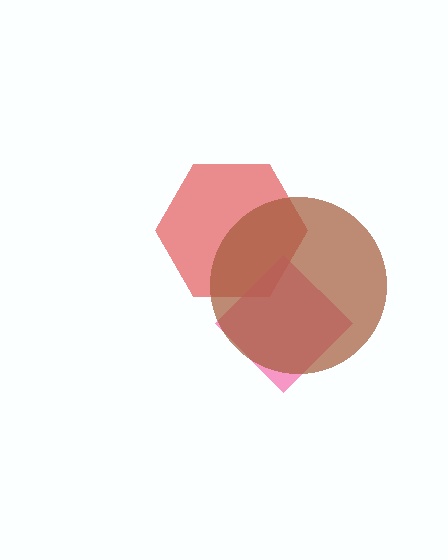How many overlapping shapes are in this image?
There are 3 overlapping shapes in the image.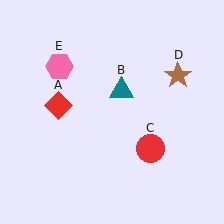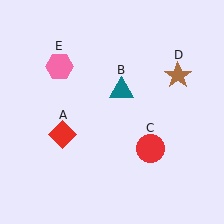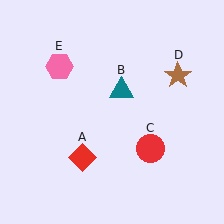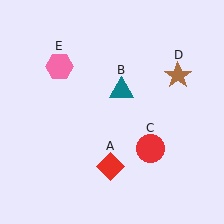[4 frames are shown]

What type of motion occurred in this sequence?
The red diamond (object A) rotated counterclockwise around the center of the scene.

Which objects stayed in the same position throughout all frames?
Teal triangle (object B) and red circle (object C) and brown star (object D) and pink hexagon (object E) remained stationary.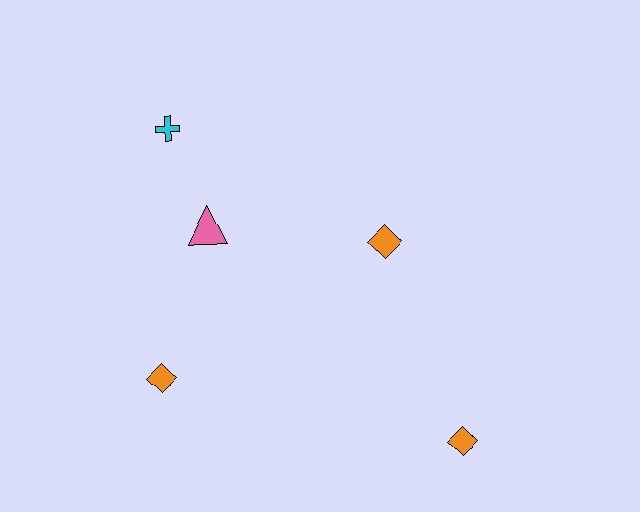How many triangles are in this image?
There is 1 triangle.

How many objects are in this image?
There are 5 objects.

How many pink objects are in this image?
There is 1 pink object.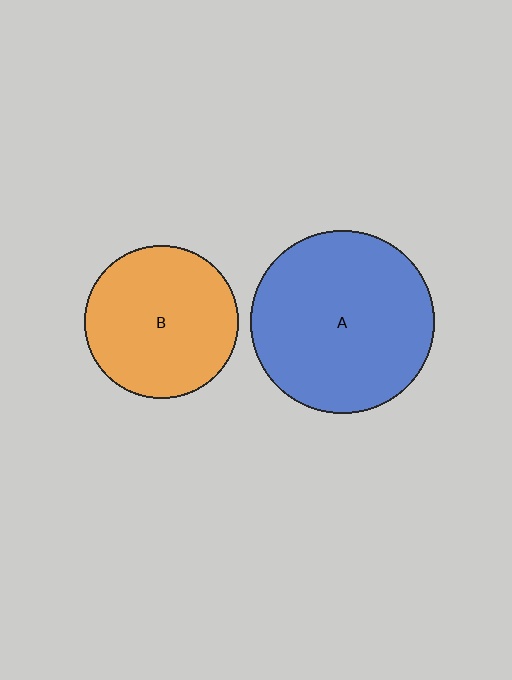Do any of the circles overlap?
No, none of the circles overlap.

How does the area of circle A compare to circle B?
Approximately 1.4 times.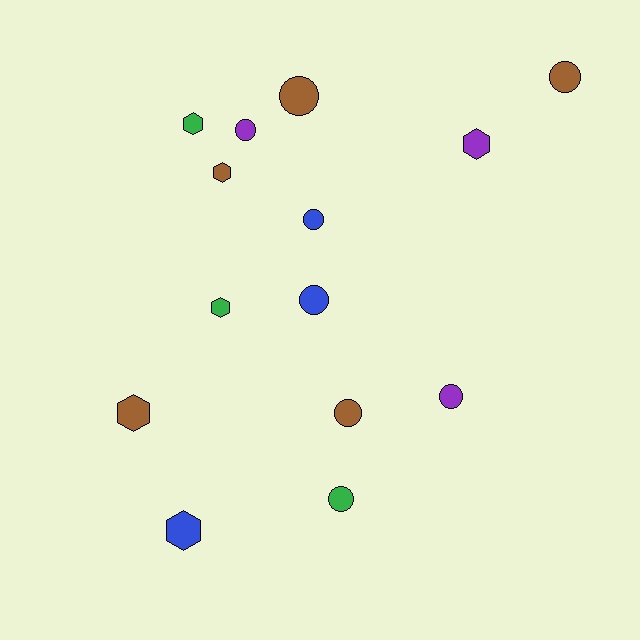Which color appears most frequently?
Brown, with 5 objects.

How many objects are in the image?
There are 14 objects.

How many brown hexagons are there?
There are 2 brown hexagons.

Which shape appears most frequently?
Circle, with 8 objects.